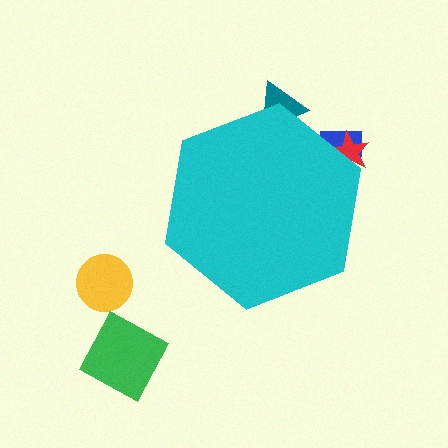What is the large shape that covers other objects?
A cyan hexagon.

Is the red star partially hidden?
Yes, the red star is partially hidden behind the cyan hexagon.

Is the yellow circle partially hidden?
No, the yellow circle is fully visible.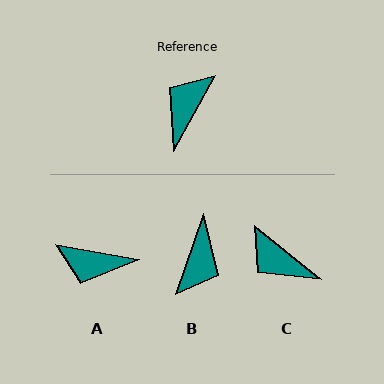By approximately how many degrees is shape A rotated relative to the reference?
Approximately 109 degrees counter-clockwise.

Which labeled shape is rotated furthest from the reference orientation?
B, about 171 degrees away.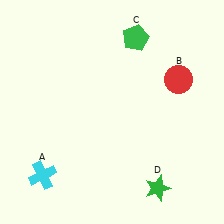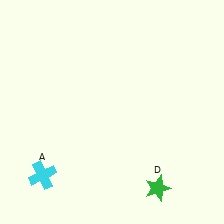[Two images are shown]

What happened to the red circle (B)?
The red circle (B) was removed in Image 2. It was in the top-right area of Image 1.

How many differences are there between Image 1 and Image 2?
There are 2 differences between the two images.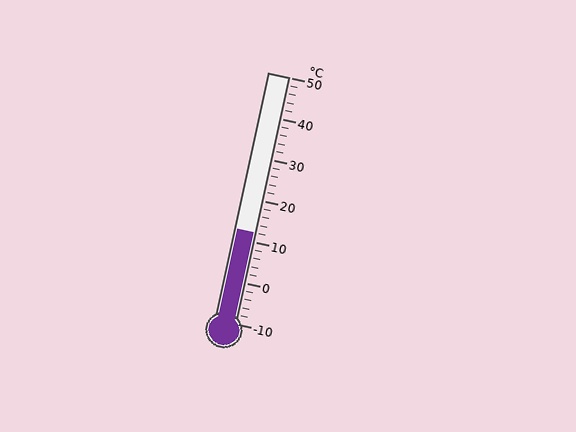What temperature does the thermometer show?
The thermometer shows approximately 12°C.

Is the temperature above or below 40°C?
The temperature is below 40°C.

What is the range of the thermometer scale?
The thermometer scale ranges from -10°C to 50°C.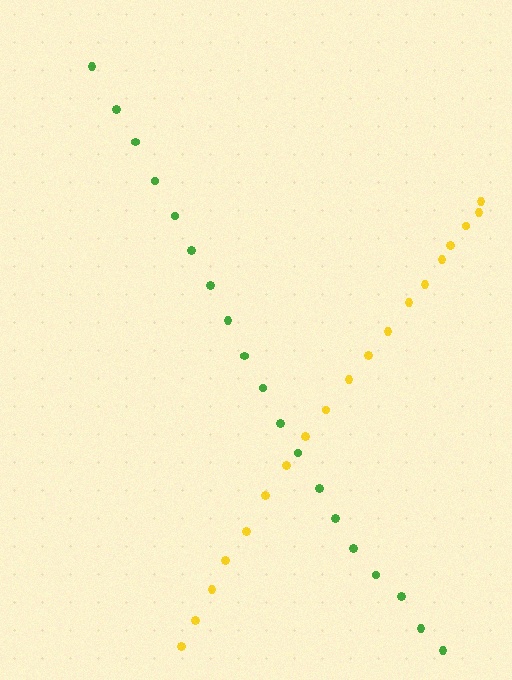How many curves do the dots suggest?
There are 2 distinct paths.